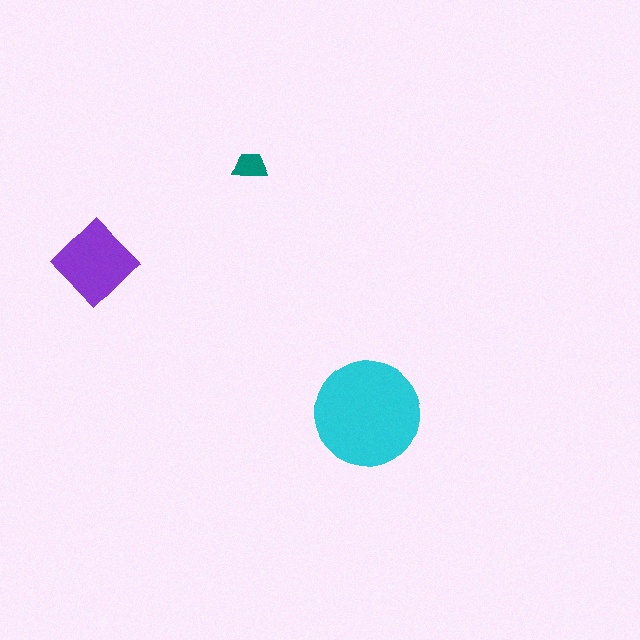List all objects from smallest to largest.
The teal trapezoid, the purple diamond, the cyan circle.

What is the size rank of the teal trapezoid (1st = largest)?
3rd.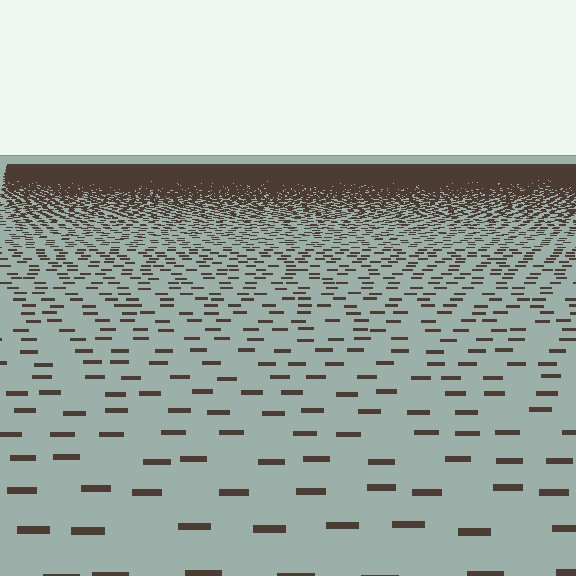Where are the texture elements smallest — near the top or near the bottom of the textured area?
Near the top.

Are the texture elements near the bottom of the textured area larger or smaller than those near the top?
Larger. Near the bottom, elements are closer to the viewer and appear at a bigger on-screen size.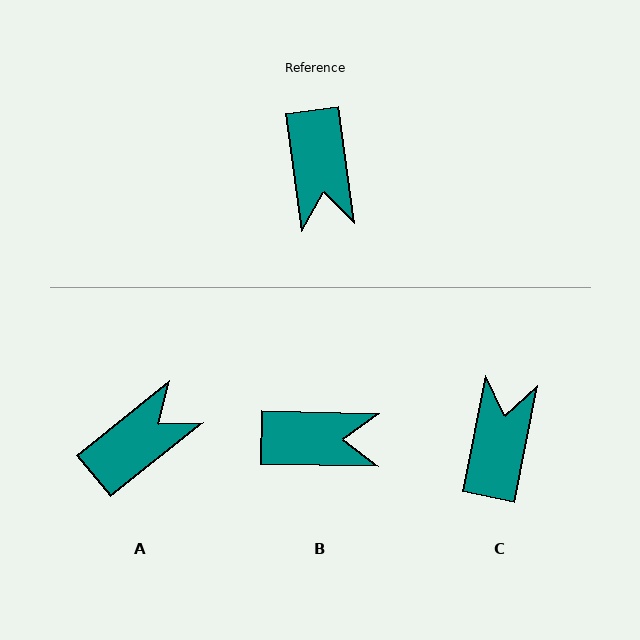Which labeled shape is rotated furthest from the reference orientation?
C, about 161 degrees away.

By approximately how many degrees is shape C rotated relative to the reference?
Approximately 161 degrees counter-clockwise.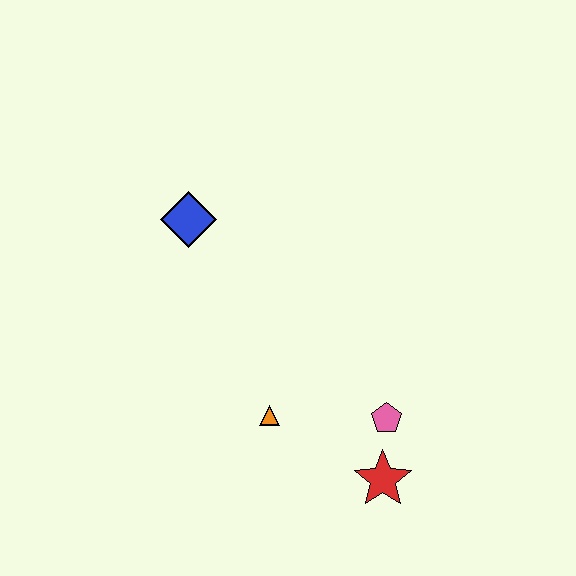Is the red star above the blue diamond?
No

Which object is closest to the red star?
The pink pentagon is closest to the red star.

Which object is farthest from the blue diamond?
The red star is farthest from the blue diamond.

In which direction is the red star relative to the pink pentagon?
The red star is below the pink pentagon.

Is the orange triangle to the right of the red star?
No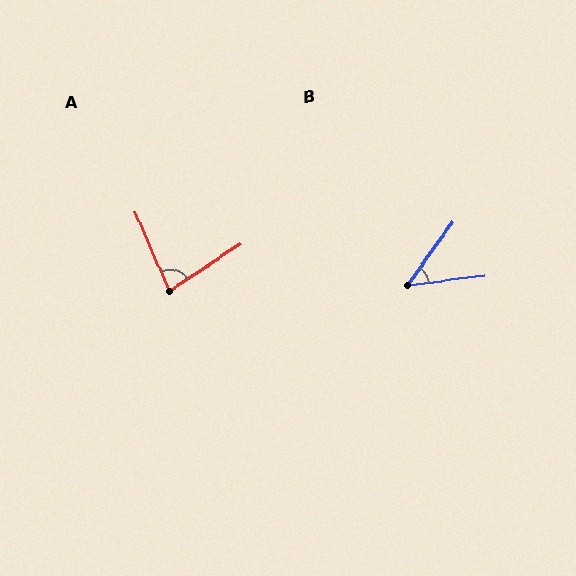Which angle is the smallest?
B, at approximately 48 degrees.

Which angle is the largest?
A, at approximately 80 degrees.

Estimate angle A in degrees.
Approximately 80 degrees.